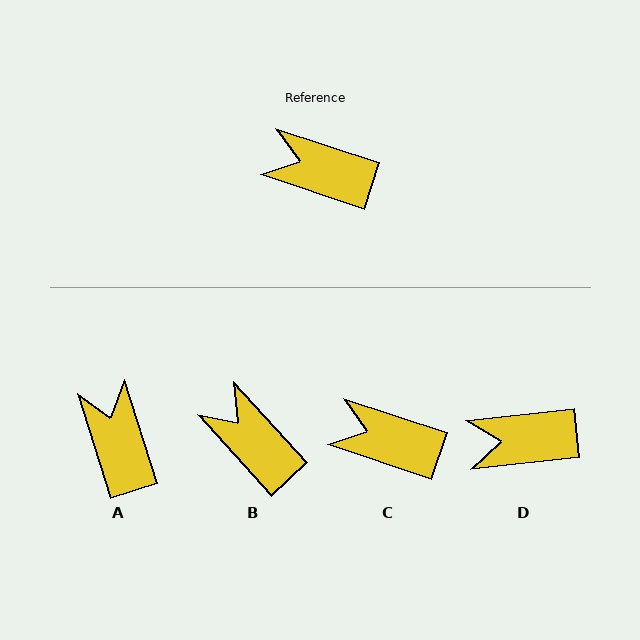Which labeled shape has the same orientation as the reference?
C.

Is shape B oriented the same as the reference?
No, it is off by about 29 degrees.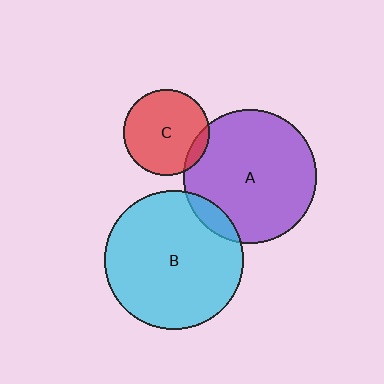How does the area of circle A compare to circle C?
Approximately 2.4 times.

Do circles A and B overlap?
Yes.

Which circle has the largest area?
Circle B (cyan).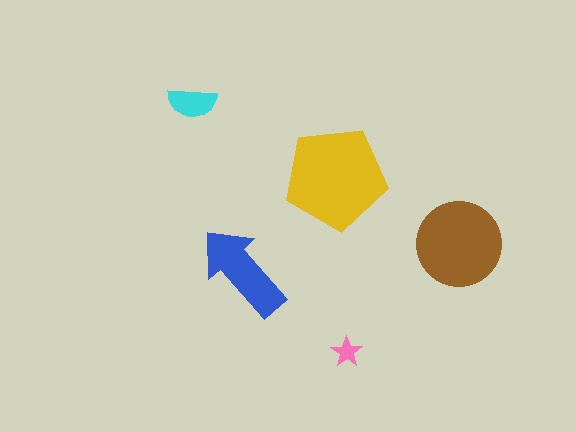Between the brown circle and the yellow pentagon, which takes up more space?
The yellow pentagon.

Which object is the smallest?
The pink star.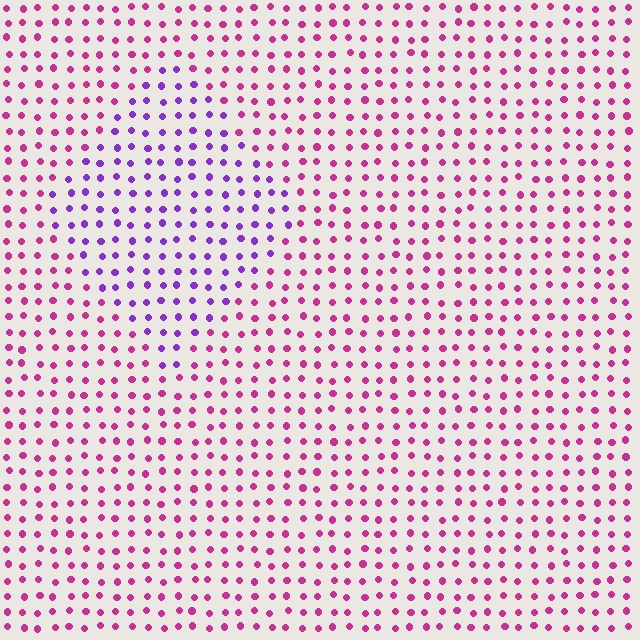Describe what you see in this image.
The image is filled with small magenta elements in a uniform arrangement. A diamond-shaped region is visible where the elements are tinted to a slightly different hue, forming a subtle color boundary.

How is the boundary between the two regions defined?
The boundary is defined purely by a slight shift in hue (about 45 degrees). Spacing, size, and orientation are identical on both sides.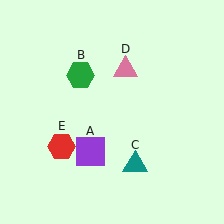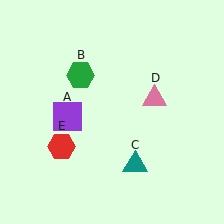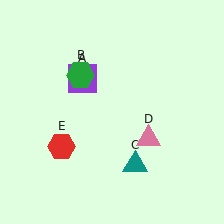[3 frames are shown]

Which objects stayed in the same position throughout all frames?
Green hexagon (object B) and teal triangle (object C) and red hexagon (object E) remained stationary.